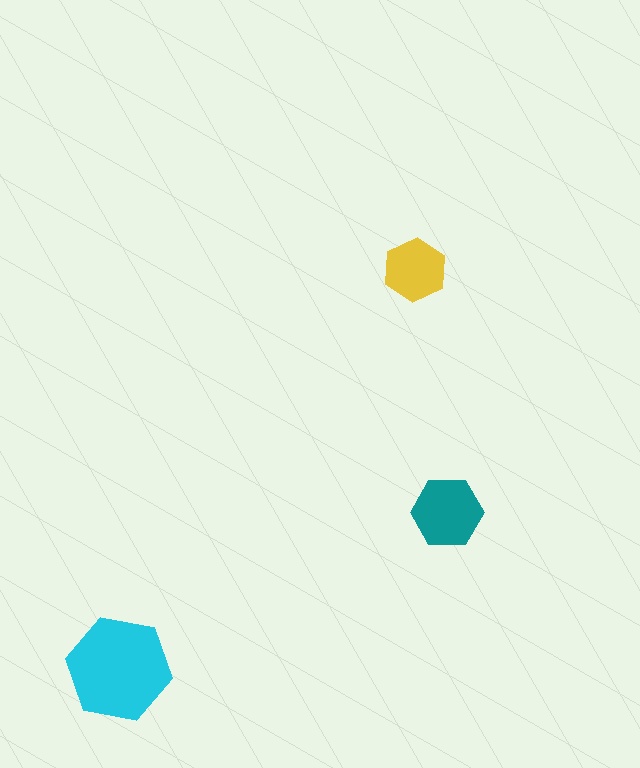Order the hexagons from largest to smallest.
the cyan one, the teal one, the yellow one.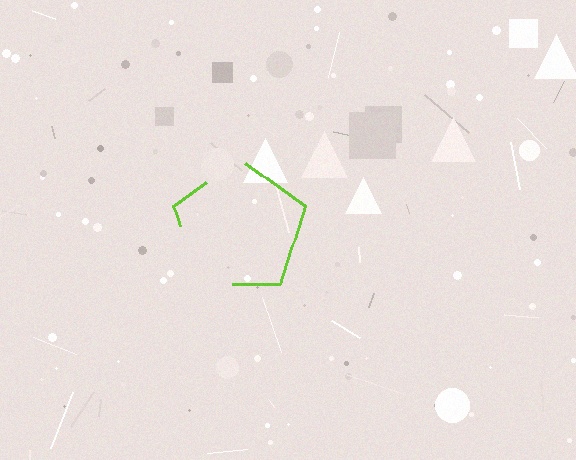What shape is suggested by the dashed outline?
The dashed outline suggests a pentagon.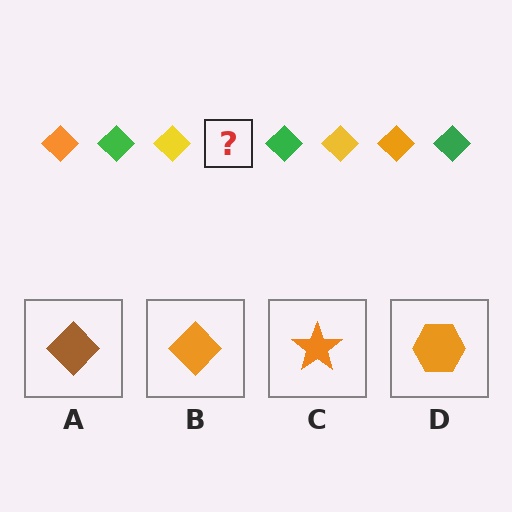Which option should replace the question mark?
Option B.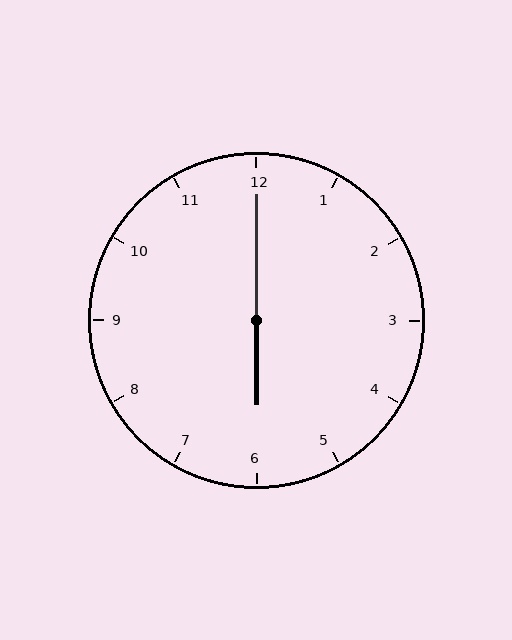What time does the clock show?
6:00.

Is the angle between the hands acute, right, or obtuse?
It is obtuse.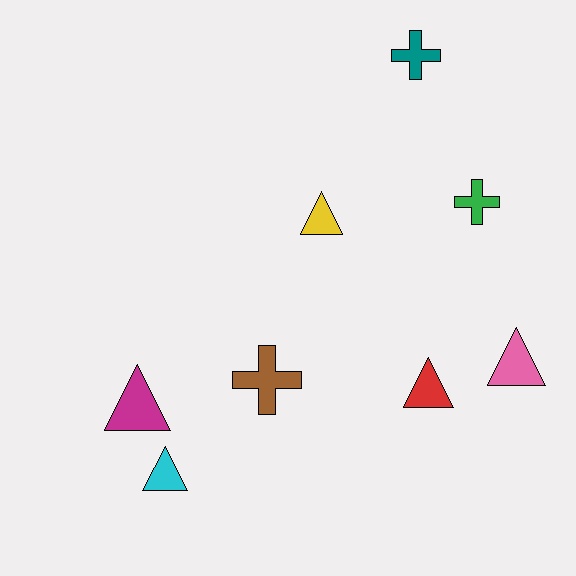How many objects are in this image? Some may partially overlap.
There are 8 objects.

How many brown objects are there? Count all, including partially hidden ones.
There is 1 brown object.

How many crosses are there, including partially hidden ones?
There are 3 crosses.